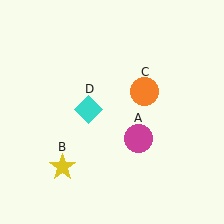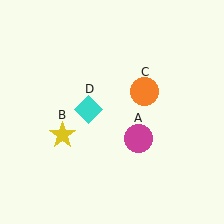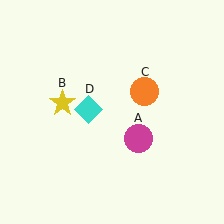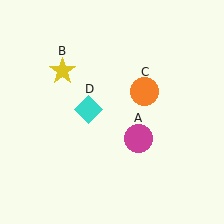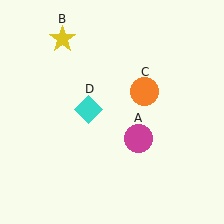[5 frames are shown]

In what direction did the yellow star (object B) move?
The yellow star (object B) moved up.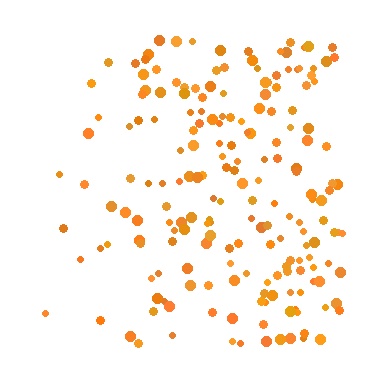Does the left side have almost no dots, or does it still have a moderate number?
Still a moderate number, just noticeably fewer than the right.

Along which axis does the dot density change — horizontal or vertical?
Horizontal.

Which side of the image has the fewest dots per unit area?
The left.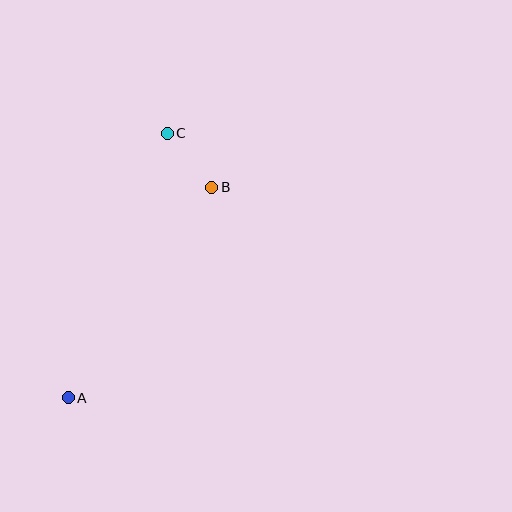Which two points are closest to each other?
Points B and C are closest to each other.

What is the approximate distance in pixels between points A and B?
The distance between A and B is approximately 255 pixels.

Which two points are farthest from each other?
Points A and C are farthest from each other.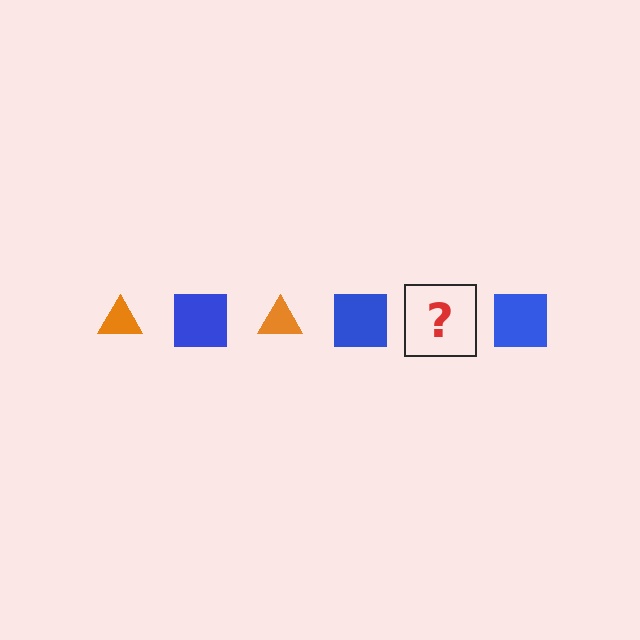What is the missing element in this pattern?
The missing element is an orange triangle.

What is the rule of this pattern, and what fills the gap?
The rule is that the pattern alternates between orange triangle and blue square. The gap should be filled with an orange triangle.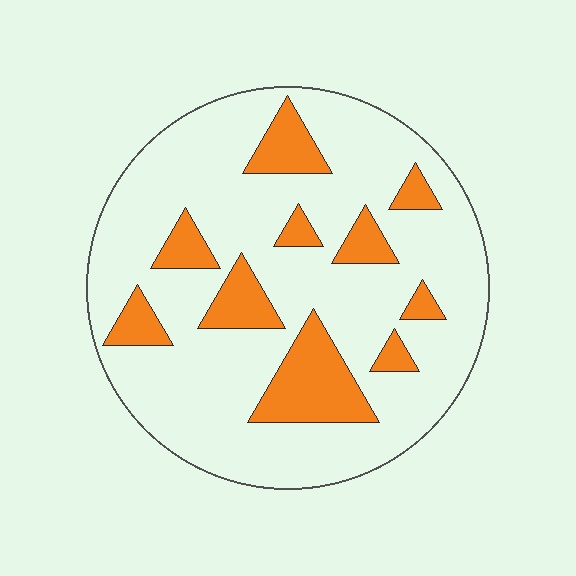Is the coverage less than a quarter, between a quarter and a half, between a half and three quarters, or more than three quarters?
Less than a quarter.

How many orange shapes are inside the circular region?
10.